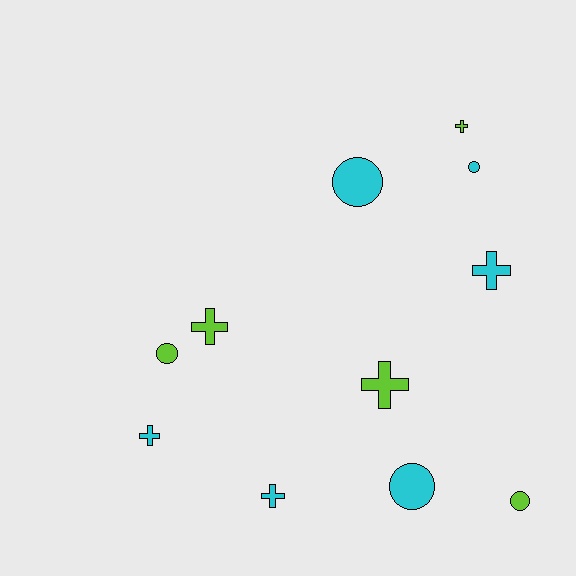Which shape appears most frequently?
Cross, with 6 objects.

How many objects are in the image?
There are 11 objects.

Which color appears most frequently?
Cyan, with 6 objects.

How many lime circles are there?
There are 2 lime circles.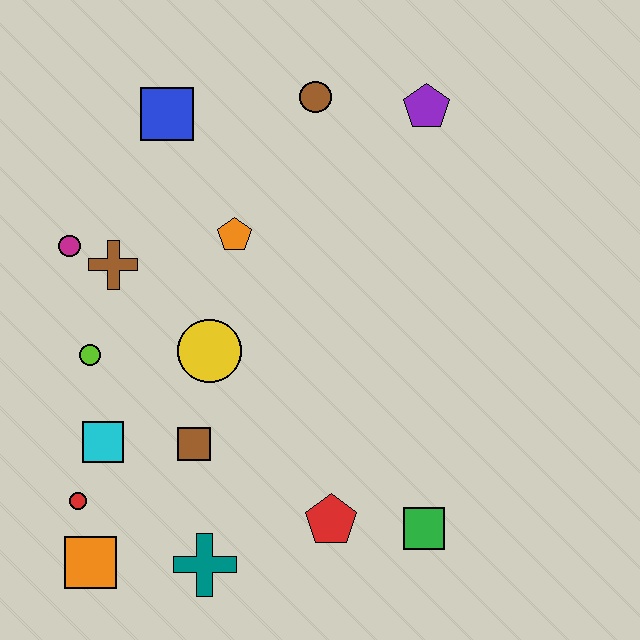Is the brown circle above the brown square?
Yes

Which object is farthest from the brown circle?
The orange square is farthest from the brown circle.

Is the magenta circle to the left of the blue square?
Yes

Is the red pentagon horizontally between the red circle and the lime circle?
No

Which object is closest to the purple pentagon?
The brown circle is closest to the purple pentagon.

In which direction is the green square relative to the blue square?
The green square is below the blue square.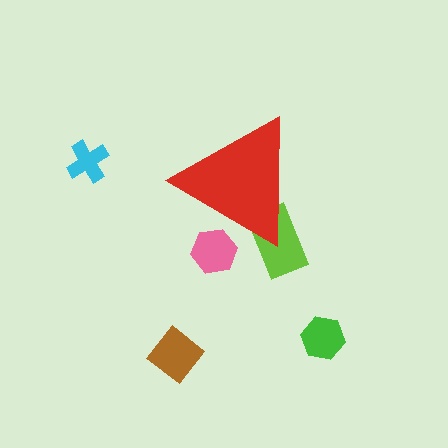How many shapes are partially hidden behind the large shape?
2 shapes are partially hidden.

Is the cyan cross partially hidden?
No, the cyan cross is fully visible.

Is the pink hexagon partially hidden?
Yes, the pink hexagon is partially hidden behind the red triangle.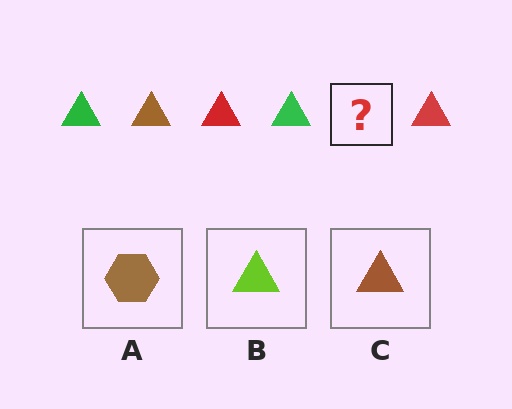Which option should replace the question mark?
Option C.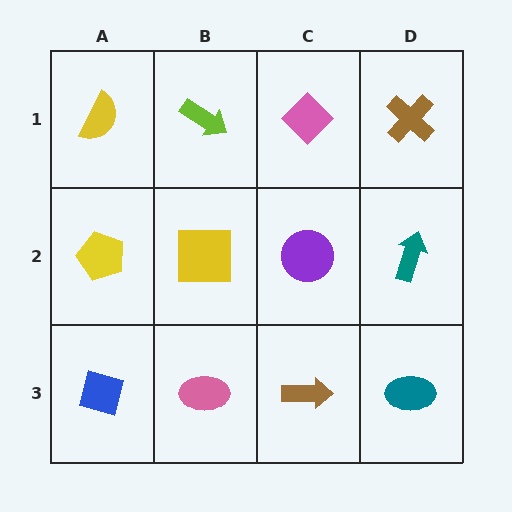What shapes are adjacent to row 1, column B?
A yellow square (row 2, column B), a yellow semicircle (row 1, column A), a pink diamond (row 1, column C).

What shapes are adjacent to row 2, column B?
A lime arrow (row 1, column B), a pink ellipse (row 3, column B), a yellow pentagon (row 2, column A), a purple circle (row 2, column C).